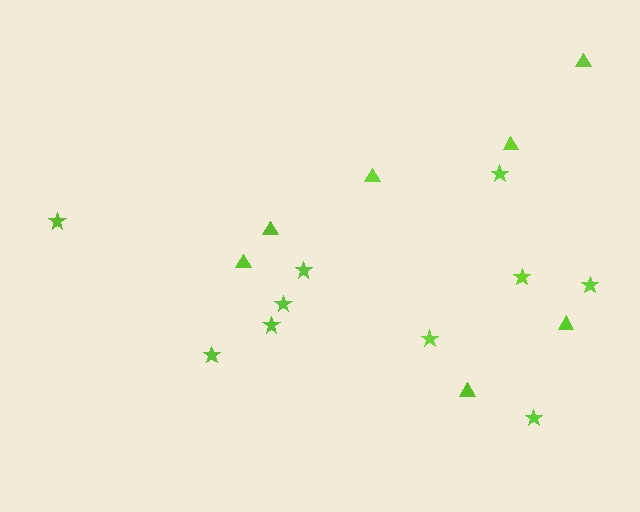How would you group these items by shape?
There are 2 groups: one group of triangles (7) and one group of stars (10).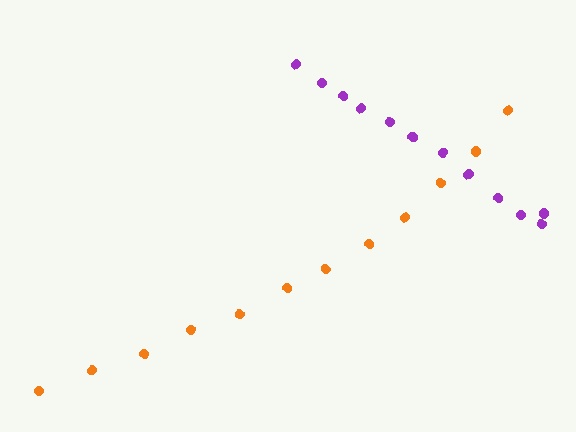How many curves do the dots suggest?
There are 2 distinct paths.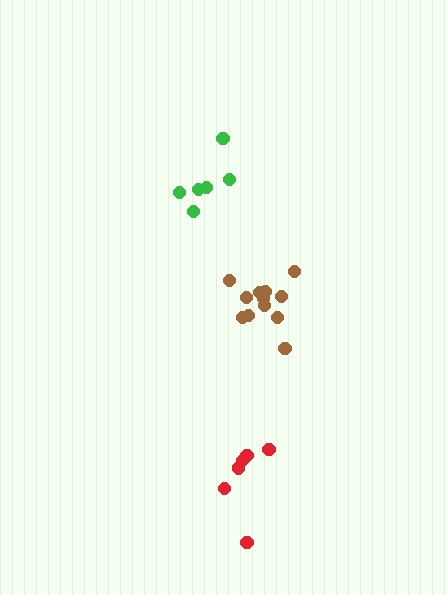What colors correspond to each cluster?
The clusters are colored: red, green, brown.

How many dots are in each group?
Group 1: 6 dots, Group 2: 6 dots, Group 3: 12 dots (24 total).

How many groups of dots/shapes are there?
There are 3 groups.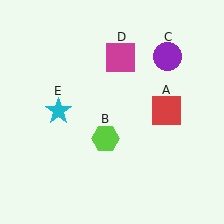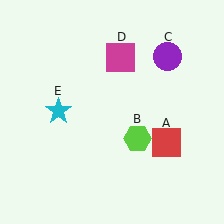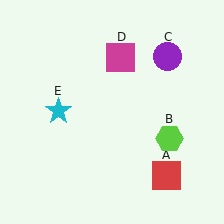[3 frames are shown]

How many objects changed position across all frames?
2 objects changed position: red square (object A), lime hexagon (object B).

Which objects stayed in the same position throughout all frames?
Purple circle (object C) and magenta square (object D) and cyan star (object E) remained stationary.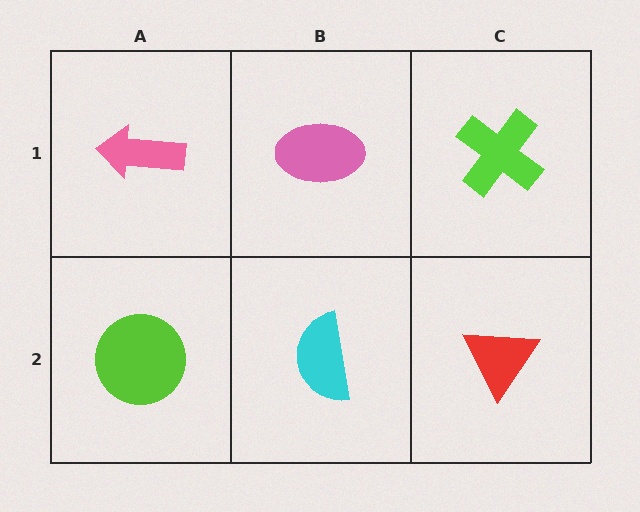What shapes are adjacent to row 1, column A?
A lime circle (row 2, column A), a pink ellipse (row 1, column B).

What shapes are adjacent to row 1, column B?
A cyan semicircle (row 2, column B), a pink arrow (row 1, column A), a lime cross (row 1, column C).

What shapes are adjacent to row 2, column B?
A pink ellipse (row 1, column B), a lime circle (row 2, column A), a red triangle (row 2, column C).